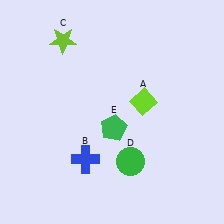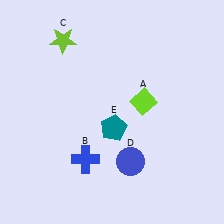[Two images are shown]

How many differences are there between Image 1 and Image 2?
There are 2 differences between the two images.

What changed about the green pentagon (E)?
In Image 1, E is green. In Image 2, it changed to teal.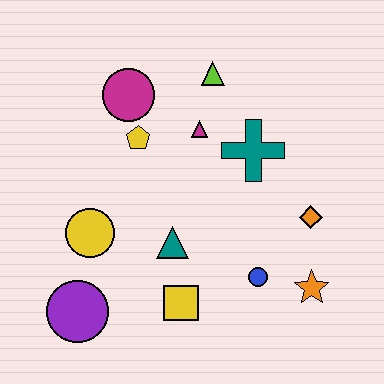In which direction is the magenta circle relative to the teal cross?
The magenta circle is to the left of the teal cross.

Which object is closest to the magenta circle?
The yellow pentagon is closest to the magenta circle.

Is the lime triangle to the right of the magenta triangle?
Yes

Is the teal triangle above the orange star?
Yes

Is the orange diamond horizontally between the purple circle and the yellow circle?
No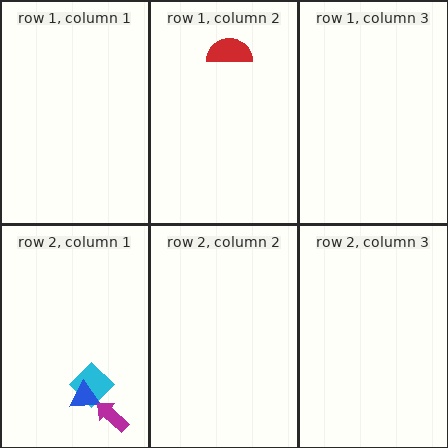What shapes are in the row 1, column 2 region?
The red semicircle.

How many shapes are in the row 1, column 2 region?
1.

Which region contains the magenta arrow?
The row 2, column 1 region.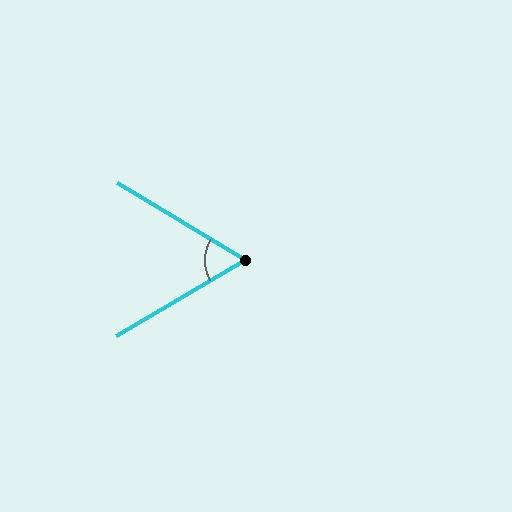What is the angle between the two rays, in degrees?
Approximately 62 degrees.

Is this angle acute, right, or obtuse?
It is acute.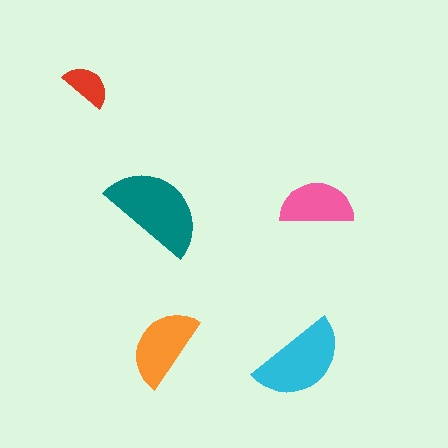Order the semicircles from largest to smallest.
the teal one, the cyan one, the orange one, the pink one, the red one.